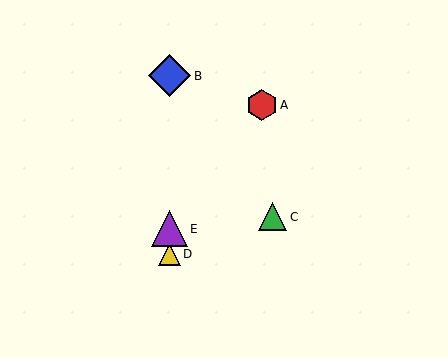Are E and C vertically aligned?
No, E is at x≈169 and C is at x≈273.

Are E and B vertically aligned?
Yes, both are at x≈169.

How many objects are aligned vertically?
3 objects (B, D, E) are aligned vertically.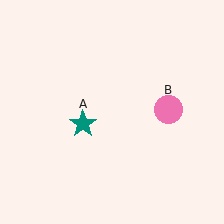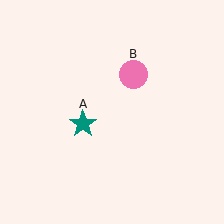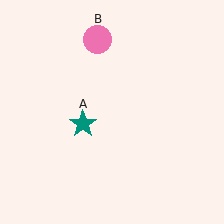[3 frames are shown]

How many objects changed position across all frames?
1 object changed position: pink circle (object B).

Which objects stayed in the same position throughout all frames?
Teal star (object A) remained stationary.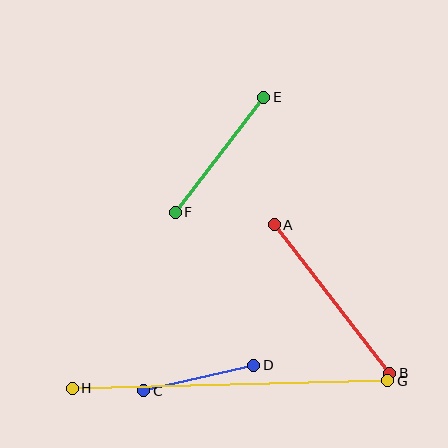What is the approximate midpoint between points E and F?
The midpoint is at approximately (219, 155) pixels.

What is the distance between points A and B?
The distance is approximately 188 pixels.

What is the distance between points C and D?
The distance is approximately 113 pixels.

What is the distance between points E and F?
The distance is approximately 145 pixels.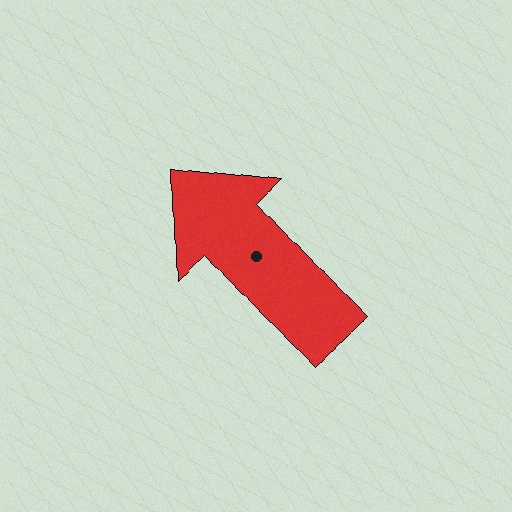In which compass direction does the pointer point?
Northwest.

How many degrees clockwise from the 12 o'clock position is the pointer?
Approximately 317 degrees.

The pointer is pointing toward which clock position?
Roughly 11 o'clock.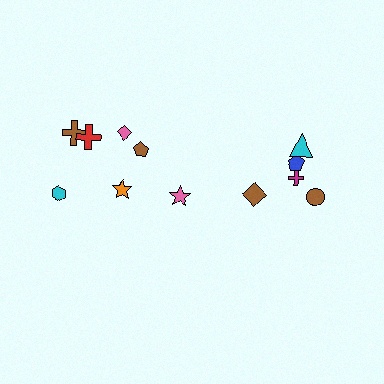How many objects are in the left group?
There are 7 objects.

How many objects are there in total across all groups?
There are 12 objects.